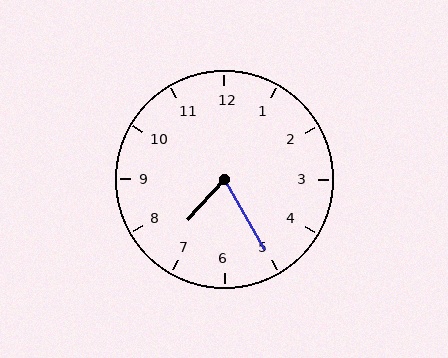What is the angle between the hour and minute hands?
Approximately 72 degrees.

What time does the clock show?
7:25.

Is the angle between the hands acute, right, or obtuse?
It is acute.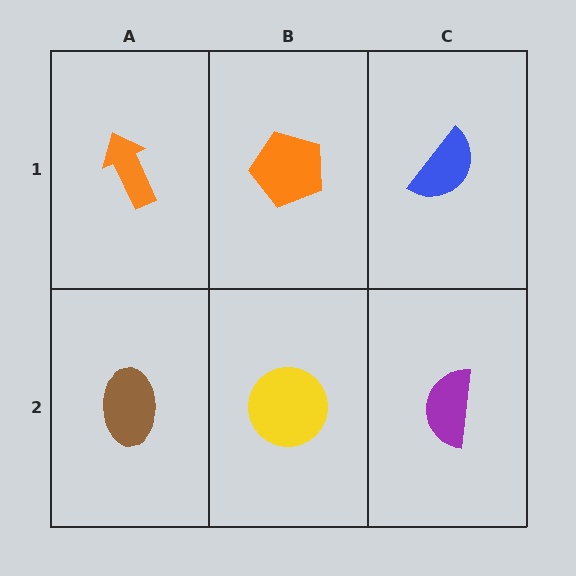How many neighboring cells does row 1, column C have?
2.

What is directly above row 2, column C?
A blue semicircle.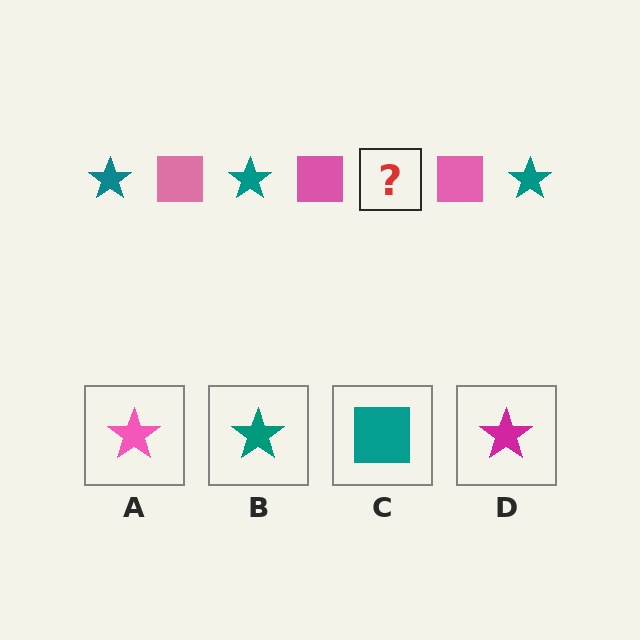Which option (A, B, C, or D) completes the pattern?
B.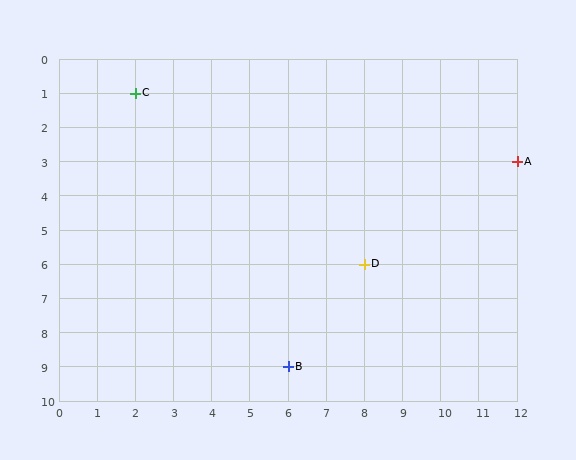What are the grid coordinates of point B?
Point B is at grid coordinates (6, 9).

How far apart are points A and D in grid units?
Points A and D are 4 columns and 3 rows apart (about 5.0 grid units diagonally).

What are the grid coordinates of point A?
Point A is at grid coordinates (12, 3).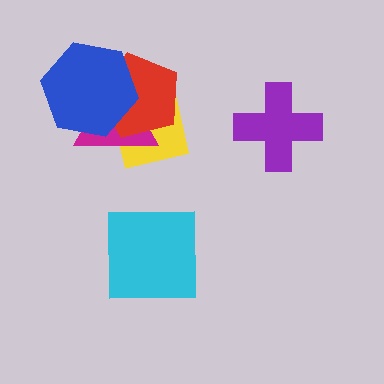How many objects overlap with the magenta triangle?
3 objects overlap with the magenta triangle.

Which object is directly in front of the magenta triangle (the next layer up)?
The red pentagon is directly in front of the magenta triangle.